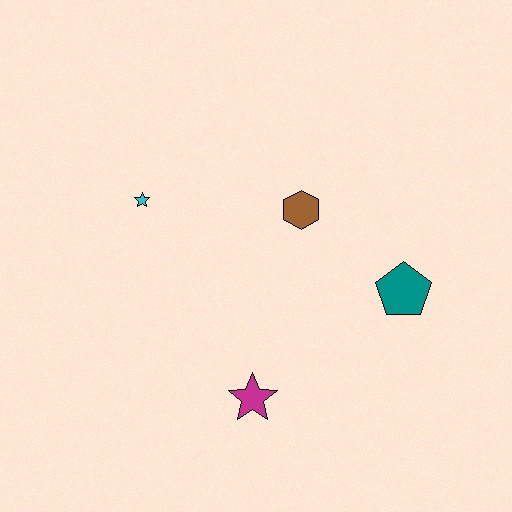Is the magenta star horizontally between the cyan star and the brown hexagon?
Yes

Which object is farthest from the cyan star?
The teal pentagon is farthest from the cyan star.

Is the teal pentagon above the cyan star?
No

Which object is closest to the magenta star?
The teal pentagon is closest to the magenta star.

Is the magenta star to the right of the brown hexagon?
No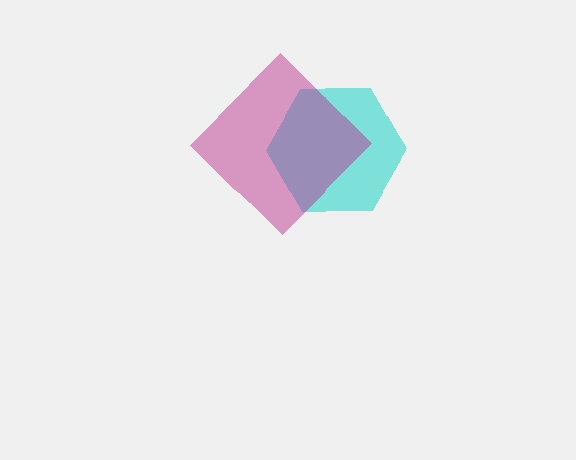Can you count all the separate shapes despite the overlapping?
Yes, there are 2 separate shapes.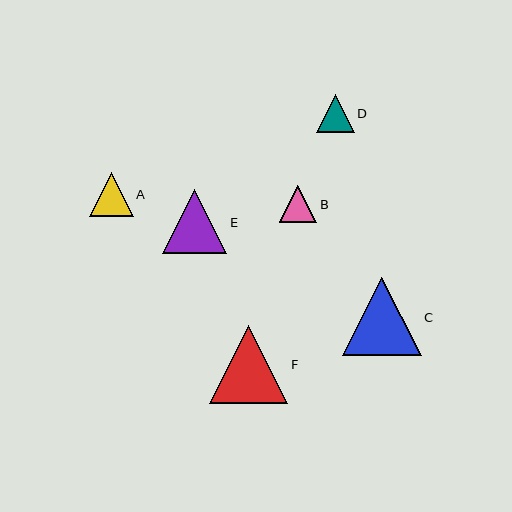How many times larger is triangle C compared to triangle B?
Triangle C is approximately 2.1 times the size of triangle B.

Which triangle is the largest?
Triangle F is the largest with a size of approximately 78 pixels.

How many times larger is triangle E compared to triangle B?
Triangle E is approximately 1.7 times the size of triangle B.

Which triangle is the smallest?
Triangle B is the smallest with a size of approximately 37 pixels.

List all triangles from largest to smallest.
From largest to smallest: F, C, E, A, D, B.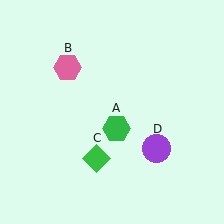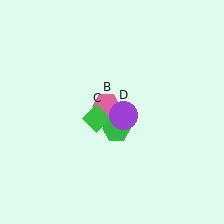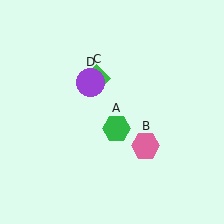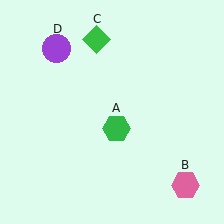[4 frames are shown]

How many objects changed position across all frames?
3 objects changed position: pink hexagon (object B), green diamond (object C), purple circle (object D).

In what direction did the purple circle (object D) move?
The purple circle (object D) moved up and to the left.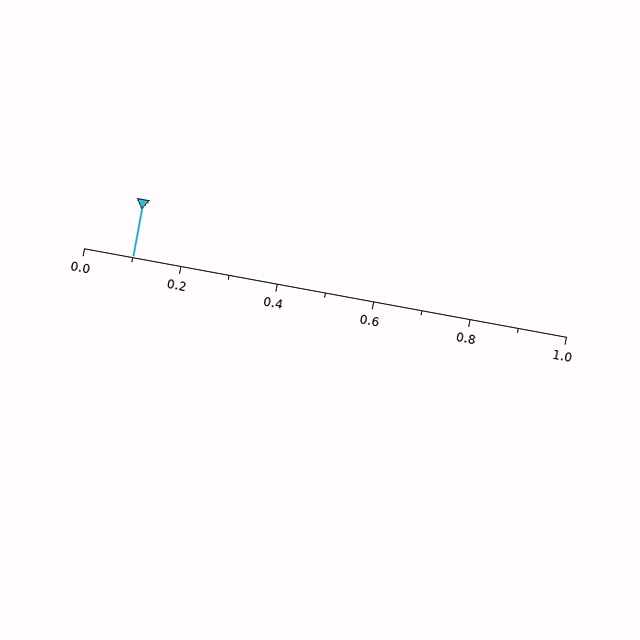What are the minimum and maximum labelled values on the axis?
The axis runs from 0.0 to 1.0.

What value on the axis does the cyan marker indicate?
The marker indicates approximately 0.1.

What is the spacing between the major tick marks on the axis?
The major ticks are spaced 0.2 apart.